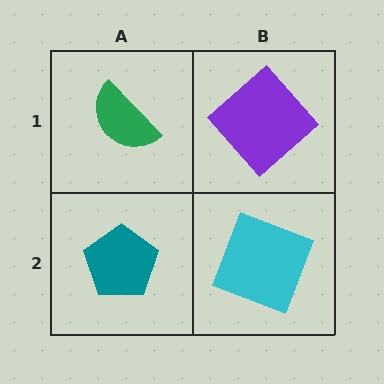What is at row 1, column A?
A green semicircle.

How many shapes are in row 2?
2 shapes.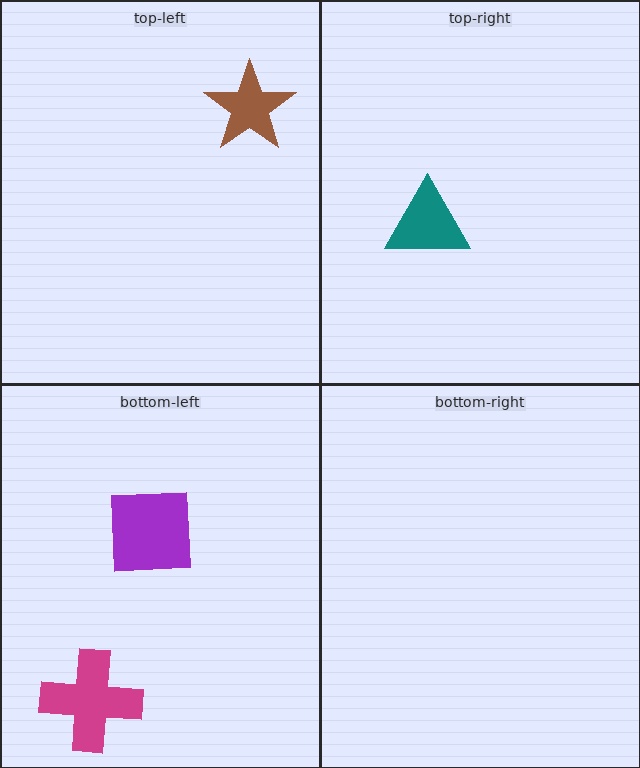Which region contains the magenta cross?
The bottom-left region.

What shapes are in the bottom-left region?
The purple square, the magenta cross.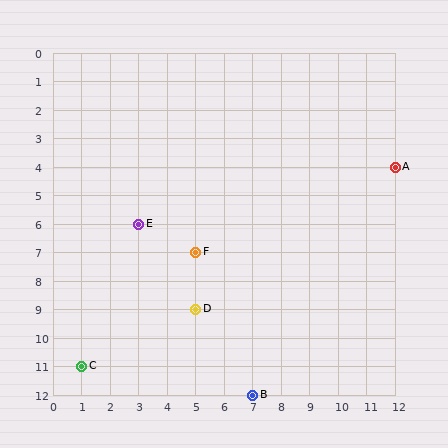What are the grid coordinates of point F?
Point F is at grid coordinates (5, 7).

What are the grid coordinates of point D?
Point D is at grid coordinates (5, 9).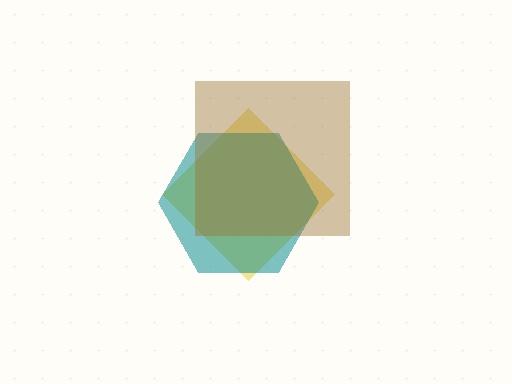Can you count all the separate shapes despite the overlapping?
Yes, there are 3 separate shapes.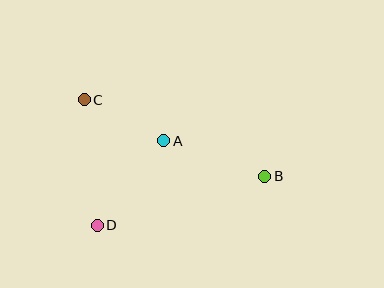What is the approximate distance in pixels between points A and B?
The distance between A and B is approximately 107 pixels.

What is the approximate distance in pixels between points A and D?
The distance between A and D is approximately 107 pixels.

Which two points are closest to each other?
Points A and C are closest to each other.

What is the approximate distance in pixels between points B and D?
The distance between B and D is approximately 174 pixels.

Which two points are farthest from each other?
Points B and C are farthest from each other.